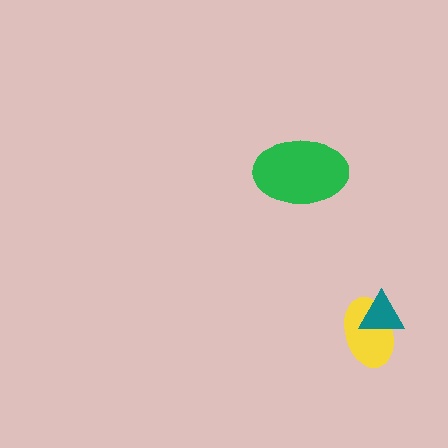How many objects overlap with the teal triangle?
1 object overlaps with the teal triangle.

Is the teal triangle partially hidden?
No, no other shape covers it.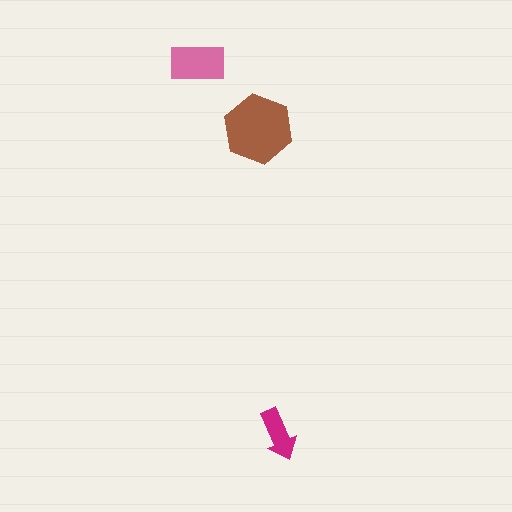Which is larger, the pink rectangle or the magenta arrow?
The pink rectangle.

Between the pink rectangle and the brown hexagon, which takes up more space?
The brown hexagon.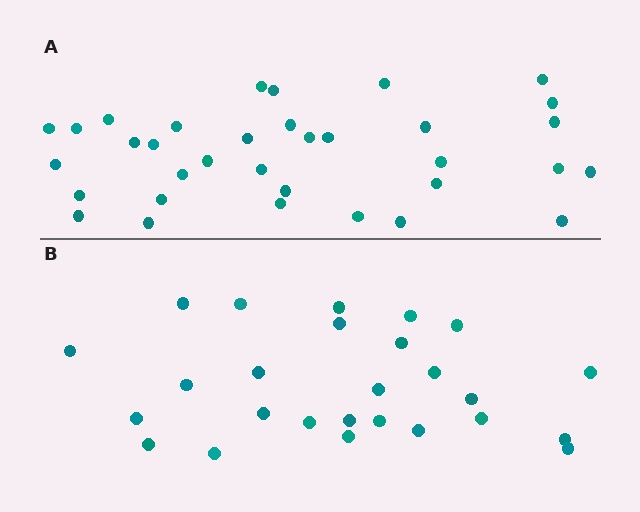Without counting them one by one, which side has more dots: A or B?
Region A (the top region) has more dots.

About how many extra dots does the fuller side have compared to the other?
Region A has roughly 8 or so more dots than region B.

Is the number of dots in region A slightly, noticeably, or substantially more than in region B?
Region A has noticeably more, but not dramatically so. The ratio is roughly 1.3 to 1.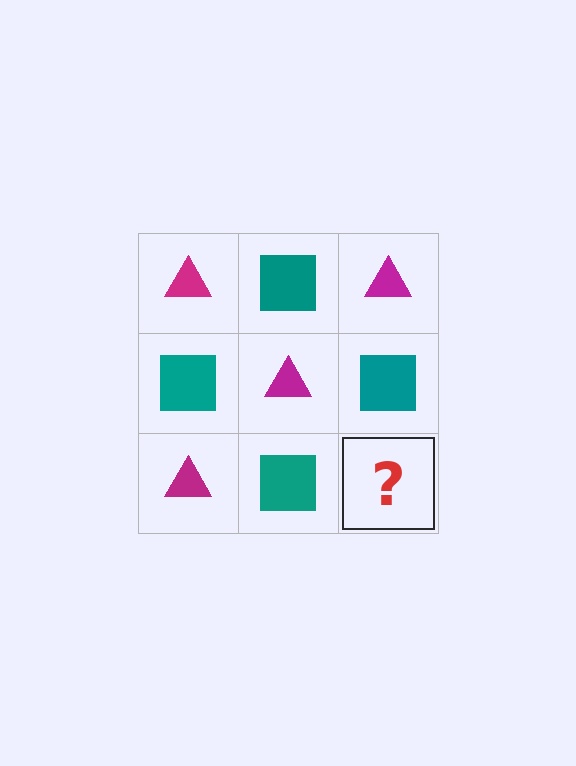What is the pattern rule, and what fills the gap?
The rule is that it alternates magenta triangle and teal square in a checkerboard pattern. The gap should be filled with a magenta triangle.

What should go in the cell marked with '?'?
The missing cell should contain a magenta triangle.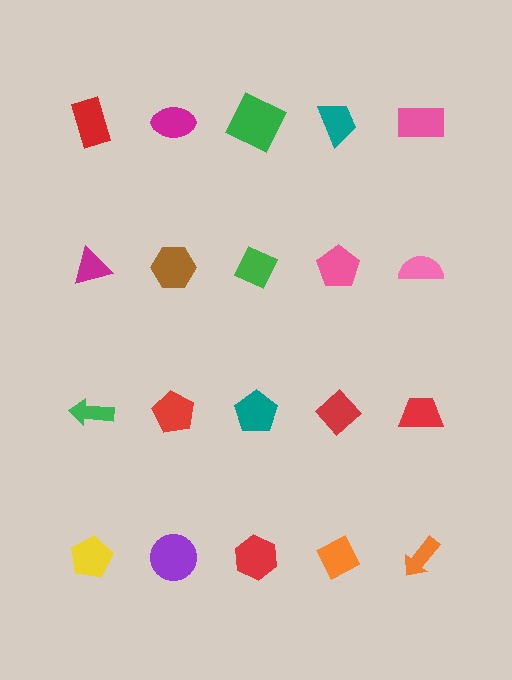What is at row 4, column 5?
An orange arrow.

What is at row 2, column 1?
A magenta triangle.